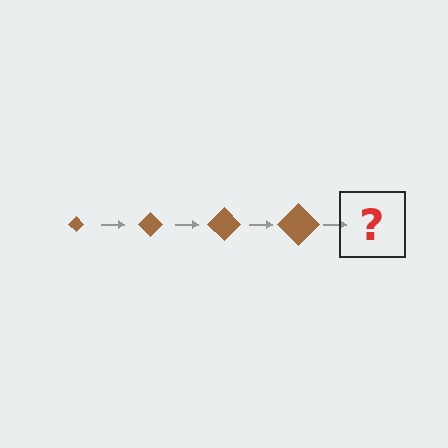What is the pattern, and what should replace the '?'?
The pattern is that the diamond gets progressively larger each step. The '?' should be a brown diamond, larger than the previous one.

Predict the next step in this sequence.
The next step is a brown diamond, larger than the previous one.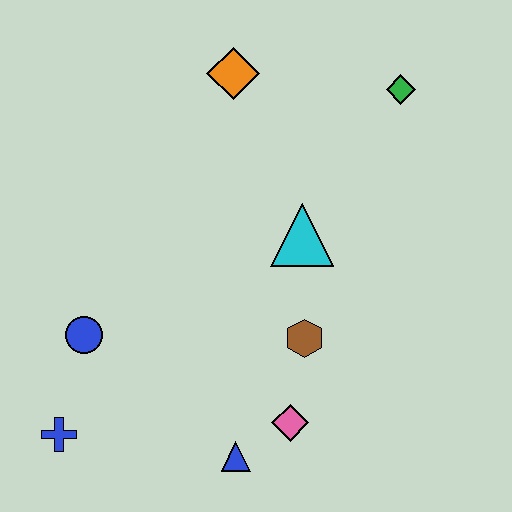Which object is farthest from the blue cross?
The green diamond is farthest from the blue cross.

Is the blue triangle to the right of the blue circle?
Yes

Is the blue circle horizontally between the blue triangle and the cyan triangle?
No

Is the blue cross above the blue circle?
No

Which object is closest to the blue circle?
The blue cross is closest to the blue circle.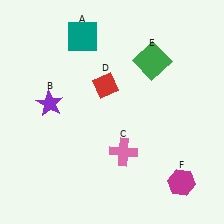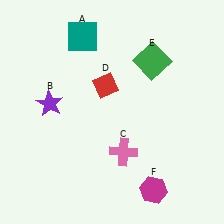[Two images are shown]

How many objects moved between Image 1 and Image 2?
1 object moved between the two images.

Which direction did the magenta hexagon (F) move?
The magenta hexagon (F) moved left.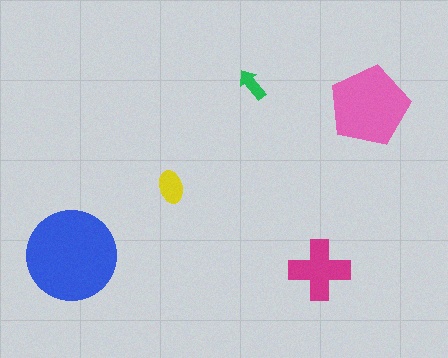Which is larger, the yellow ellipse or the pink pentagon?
The pink pentagon.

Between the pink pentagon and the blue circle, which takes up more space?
The blue circle.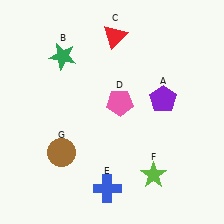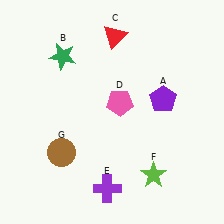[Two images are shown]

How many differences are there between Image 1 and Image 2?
There is 1 difference between the two images.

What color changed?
The cross (E) changed from blue in Image 1 to purple in Image 2.